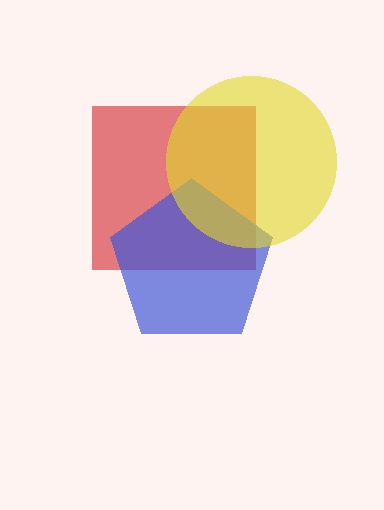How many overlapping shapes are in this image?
There are 3 overlapping shapes in the image.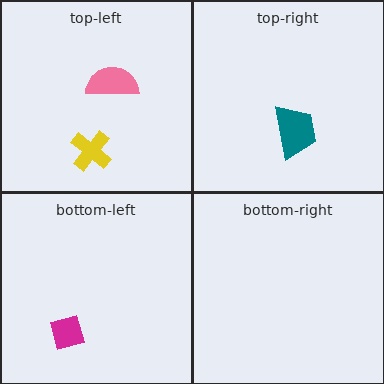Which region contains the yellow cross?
The top-left region.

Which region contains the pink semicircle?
The top-left region.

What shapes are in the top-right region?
The teal trapezoid.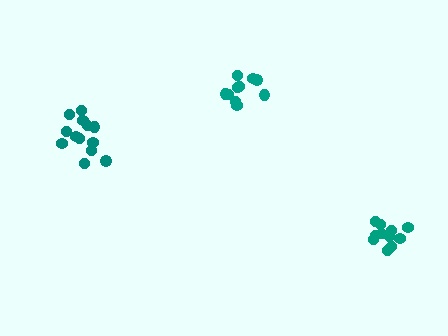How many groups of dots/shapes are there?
There are 3 groups.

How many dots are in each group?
Group 1: 10 dots, Group 2: 11 dots, Group 3: 13 dots (34 total).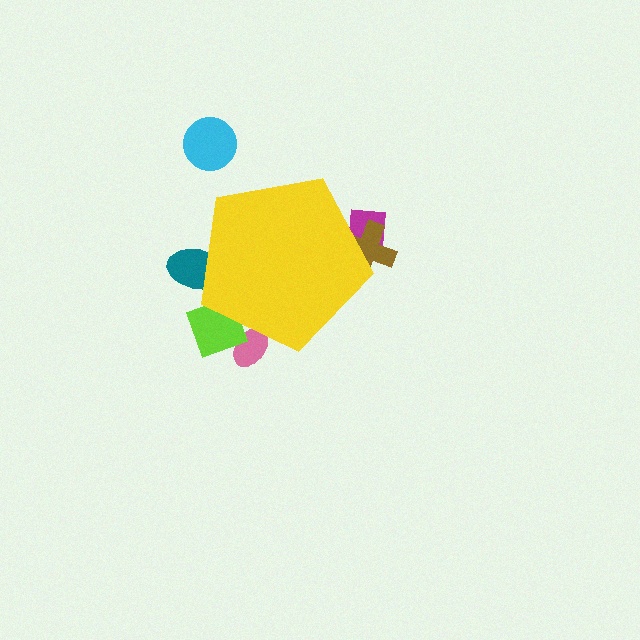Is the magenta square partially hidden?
Yes, the magenta square is partially hidden behind the yellow pentagon.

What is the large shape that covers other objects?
A yellow pentagon.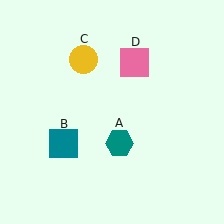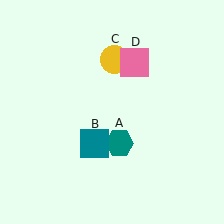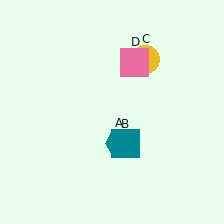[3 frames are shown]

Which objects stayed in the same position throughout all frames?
Teal hexagon (object A) and pink square (object D) remained stationary.